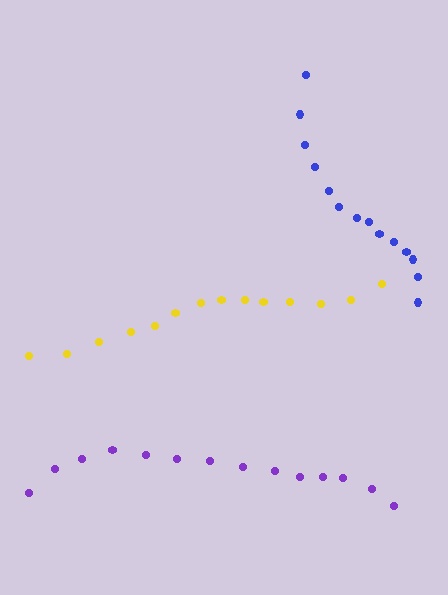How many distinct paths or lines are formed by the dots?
There are 3 distinct paths.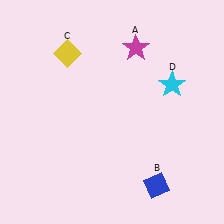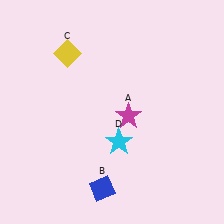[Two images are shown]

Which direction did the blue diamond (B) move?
The blue diamond (B) moved left.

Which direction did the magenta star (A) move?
The magenta star (A) moved down.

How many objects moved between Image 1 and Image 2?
3 objects moved between the two images.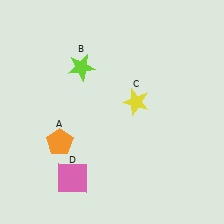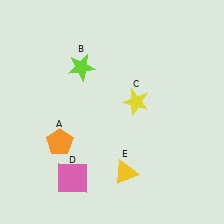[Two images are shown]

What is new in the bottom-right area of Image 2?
A yellow triangle (E) was added in the bottom-right area of Image 2.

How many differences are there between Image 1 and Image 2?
There is 1 difference between the two images.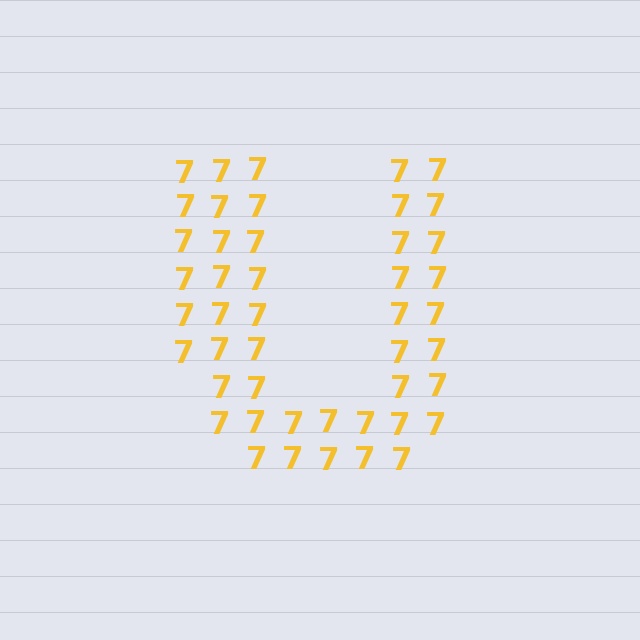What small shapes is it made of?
It is made of small digit 7's.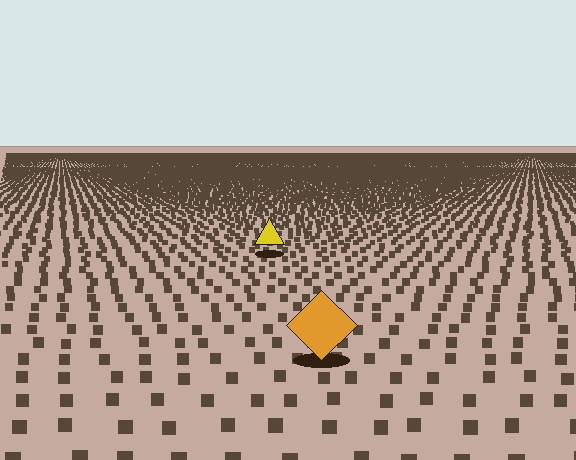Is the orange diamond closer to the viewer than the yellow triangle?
Yes. The orange diamond is closer — you can tell from the texture gradient: the ground texture is coarser near it.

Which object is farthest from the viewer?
The yellow triangle is farthest from the viewer. It appears smaller and the ground texture around it is denser.